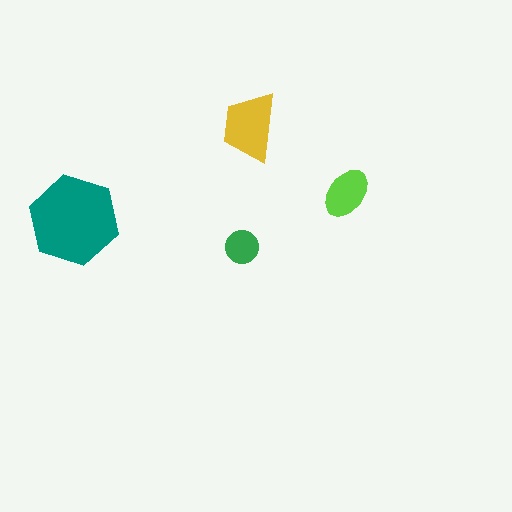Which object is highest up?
The yellow trapezoid is topmost.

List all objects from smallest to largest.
The green circle, the lime ellipse, the yellow trapezoid, the teal hexagon.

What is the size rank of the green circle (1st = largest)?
4th.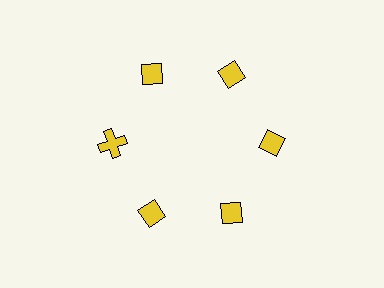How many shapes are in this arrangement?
There are 6 shapes arranged in a ring pattern.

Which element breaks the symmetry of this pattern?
The yellow cross at roughly the 9 o'clock position breaks the symmetry. All other shapes are yellow diamonds.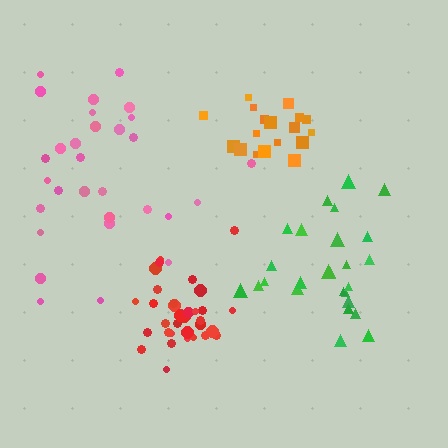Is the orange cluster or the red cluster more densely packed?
Red.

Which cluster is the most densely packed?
Red.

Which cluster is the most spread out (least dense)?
Pink.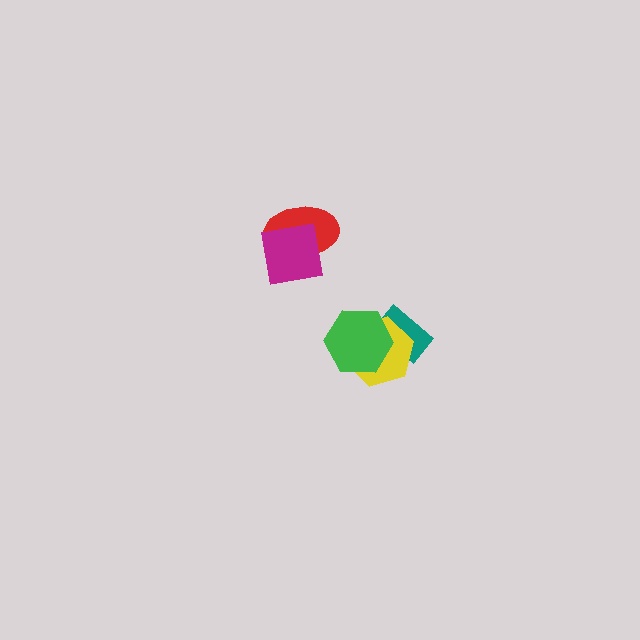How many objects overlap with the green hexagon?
2 objects overlap with the green hexagon.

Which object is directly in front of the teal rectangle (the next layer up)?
The yellow hexagon is directly in front of the teal rectangle.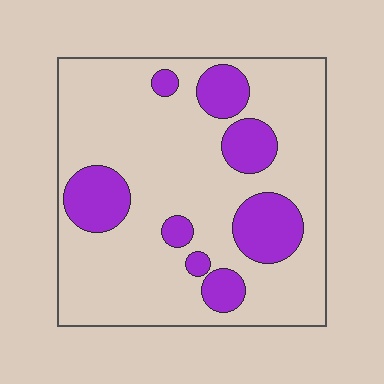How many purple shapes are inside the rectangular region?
8.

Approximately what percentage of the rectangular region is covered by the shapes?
Approximately 20%.